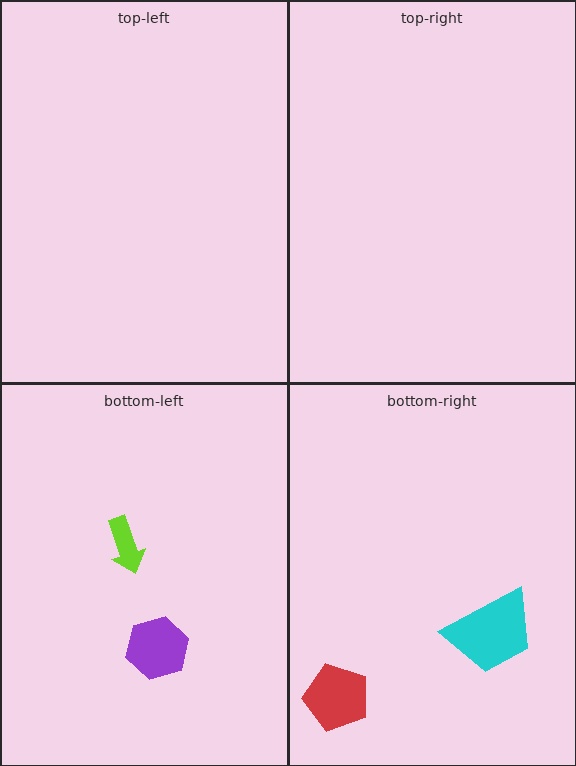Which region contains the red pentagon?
The bottom-right region.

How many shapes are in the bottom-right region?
2.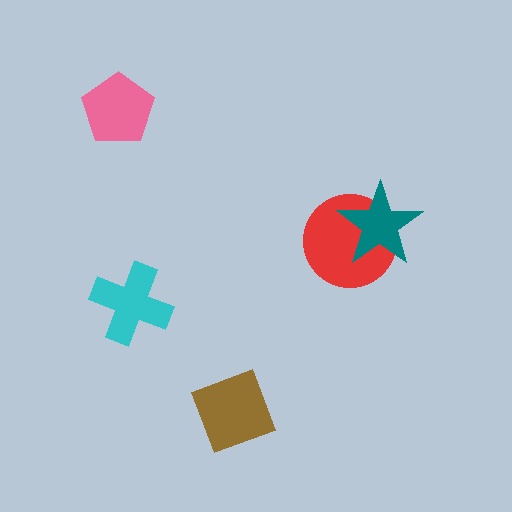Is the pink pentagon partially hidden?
No, no other shape covers it.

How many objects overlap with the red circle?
1 object overlaps with the red circle.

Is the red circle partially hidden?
Yes, it is partially covered by another shape.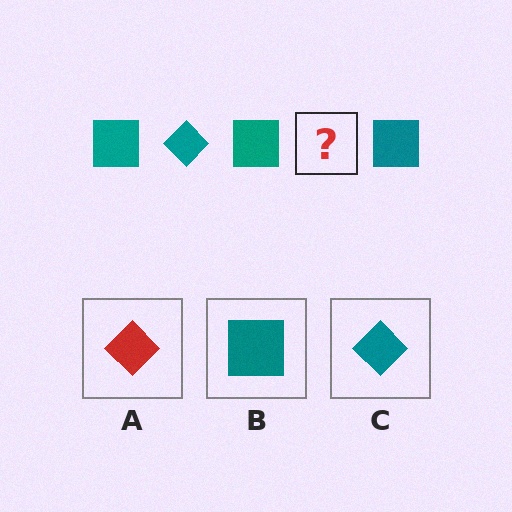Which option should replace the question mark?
Option C.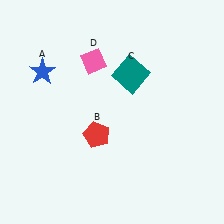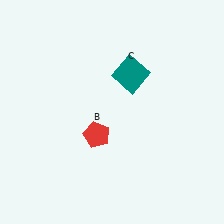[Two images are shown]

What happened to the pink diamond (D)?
The pink diamond (D) was removed in Image 2. It was in the top-left area of Image 1.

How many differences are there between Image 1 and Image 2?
There are 2 differences between the two images.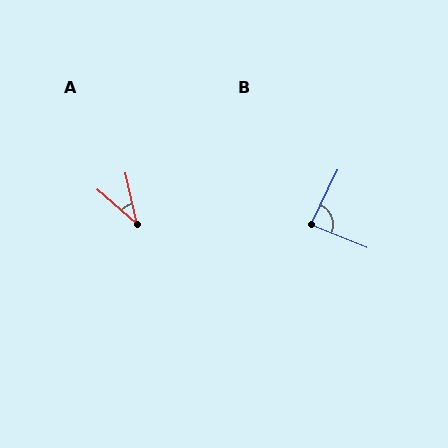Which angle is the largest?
B, at approximately 86 degrees.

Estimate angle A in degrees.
Approximately 36 degrees.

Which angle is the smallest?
A, at approximately 36 degrees.